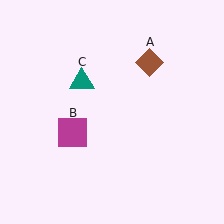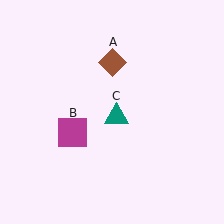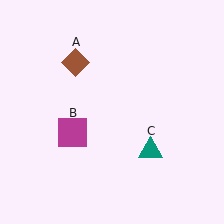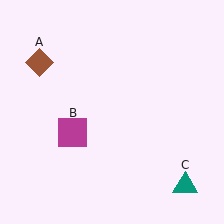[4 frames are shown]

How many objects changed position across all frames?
2 objects changed position: brown diamond (object A), teal triangle (object C).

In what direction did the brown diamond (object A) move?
The brown diamond (object A) moved left.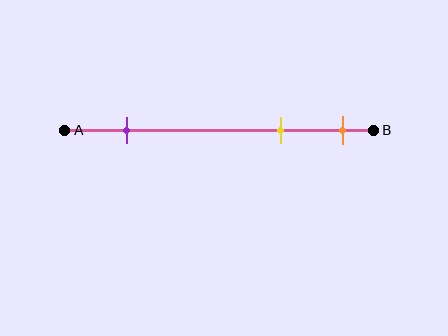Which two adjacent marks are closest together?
The yellow and orange marks are the closest adjacent pair.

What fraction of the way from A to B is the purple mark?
The purple mark is approximately 20% (0.2) of the way from A to B.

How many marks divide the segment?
There are 3 marks dividing the segment.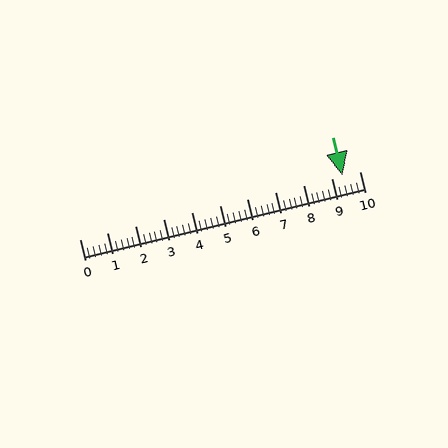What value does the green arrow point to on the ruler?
The green arrow points to approximately 9.4.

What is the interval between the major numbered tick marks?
The major tick marks are spaced 1 units apart.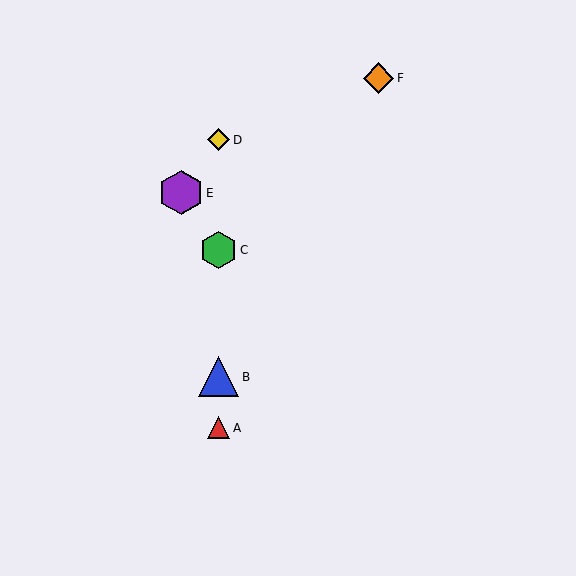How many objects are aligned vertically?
4 objects (A, B, C, D) are aligned vertically.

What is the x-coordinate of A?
Object A is at x≈219.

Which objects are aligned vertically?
Objects A, B, C, D are aligned vertically.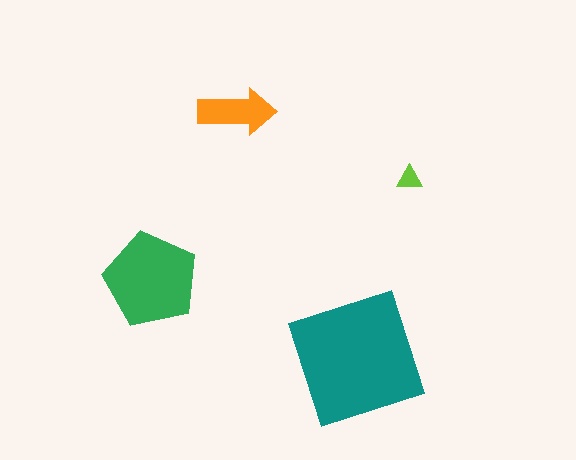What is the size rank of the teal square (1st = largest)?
1st.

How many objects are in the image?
There are 4 objects in the image.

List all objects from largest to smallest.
The teal square, the green pentagon, the orange arrow, the lime triangle.